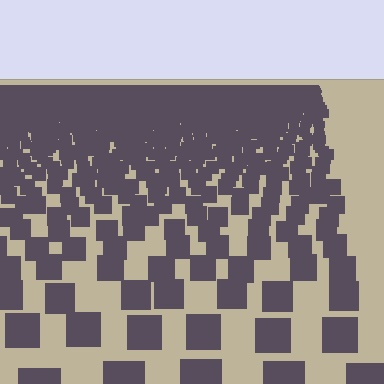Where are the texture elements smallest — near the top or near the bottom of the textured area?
Near the top.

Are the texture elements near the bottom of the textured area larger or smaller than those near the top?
Larger. Near the bottom, elements are closer to the viewer and appear at a bigger on-screen size.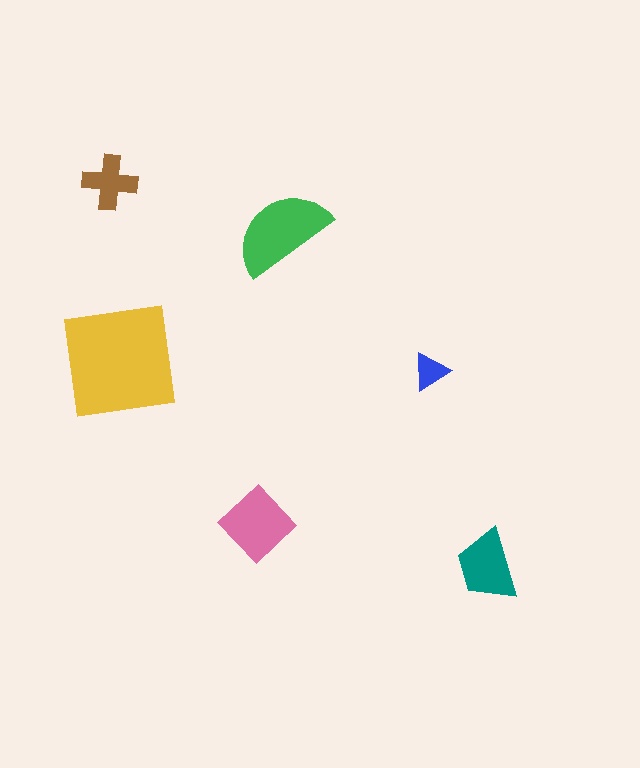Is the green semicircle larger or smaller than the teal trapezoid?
Larger.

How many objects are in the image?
There are 6 objects in the image.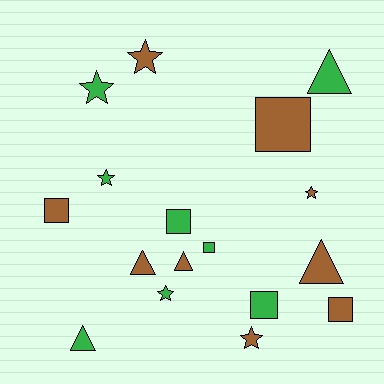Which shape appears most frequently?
Square, with 6 objects.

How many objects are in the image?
There are 17 objects.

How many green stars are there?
There are 3 green stars.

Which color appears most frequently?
Brown, with 9 objects.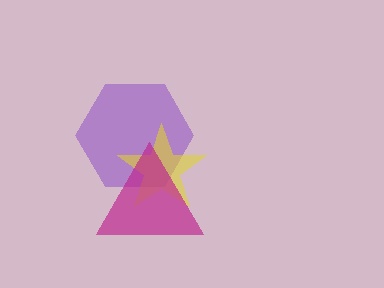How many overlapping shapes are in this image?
There are 3 overlapping shapes in the image.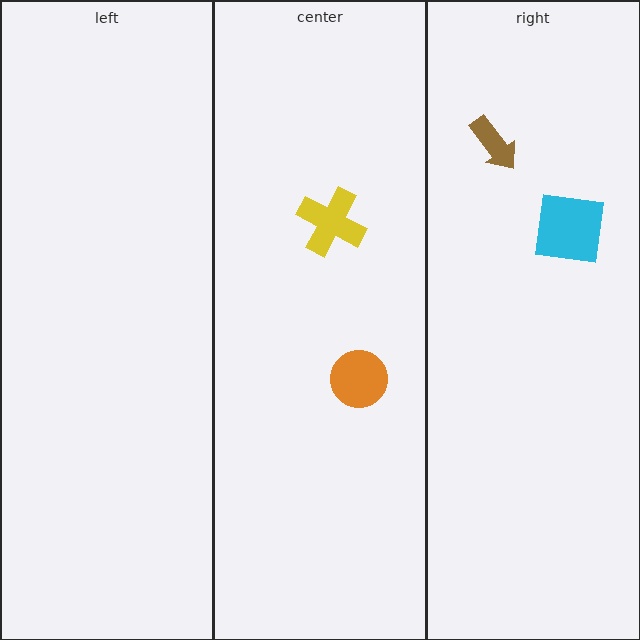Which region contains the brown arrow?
The right region.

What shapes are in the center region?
The orange circle, the yellow cross.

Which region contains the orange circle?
The center region.